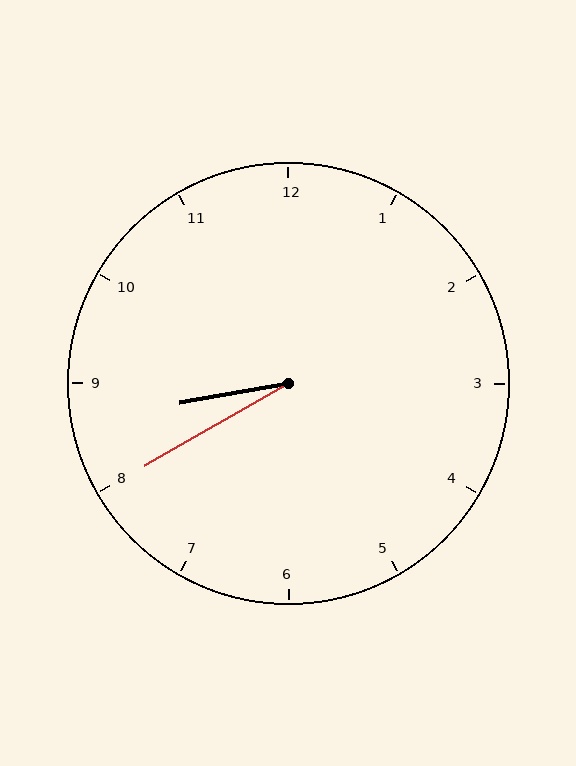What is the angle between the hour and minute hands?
Approximately 20 degrees.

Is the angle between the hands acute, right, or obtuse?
It is acute.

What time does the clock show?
8:40.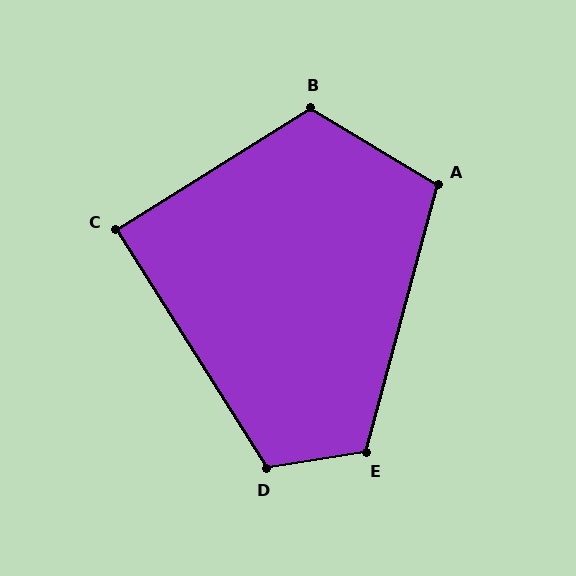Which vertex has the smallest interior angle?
C, at approximately 90 degrees.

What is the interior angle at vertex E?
Approximately 114 degrees (obtuse).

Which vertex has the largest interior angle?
B, at approximately 117 degrees.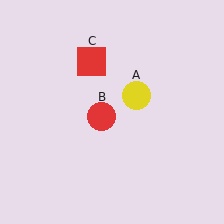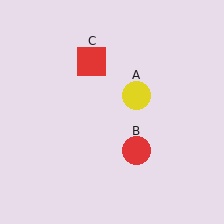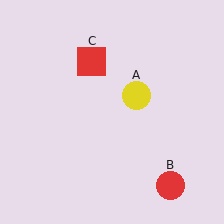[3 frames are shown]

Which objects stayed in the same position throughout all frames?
Yellow circle (object A) and red square (object C) remained stationary.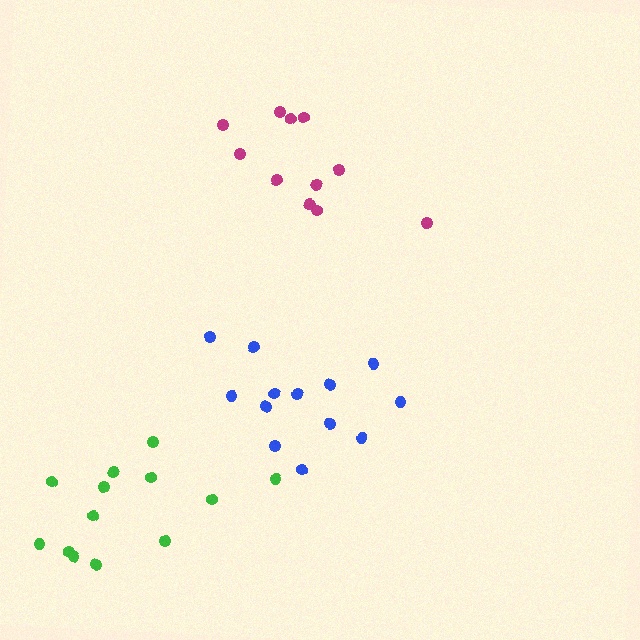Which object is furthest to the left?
The green cluster is leftmost.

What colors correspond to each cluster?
The clusters are colored: blue, magenta, green.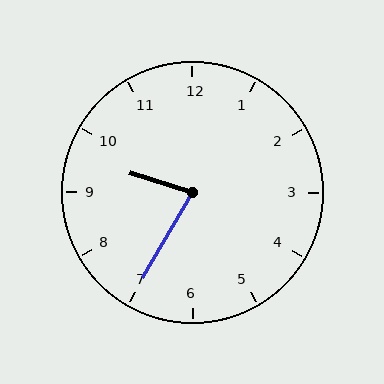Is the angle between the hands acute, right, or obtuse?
It is acute.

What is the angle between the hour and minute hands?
Approximately 78 degrees.